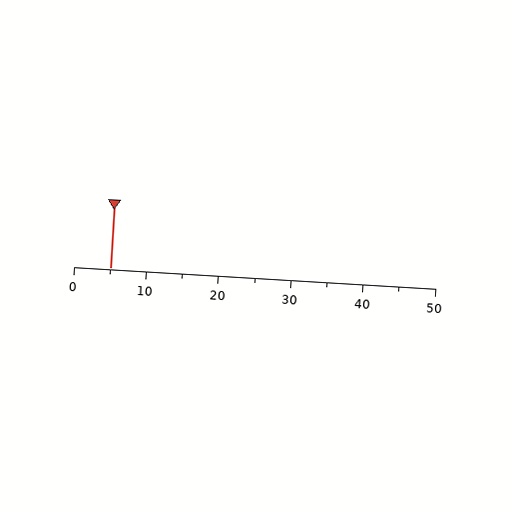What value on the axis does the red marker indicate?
The marker indicates approximately 5.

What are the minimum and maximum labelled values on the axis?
The axis runs from 0 to 50.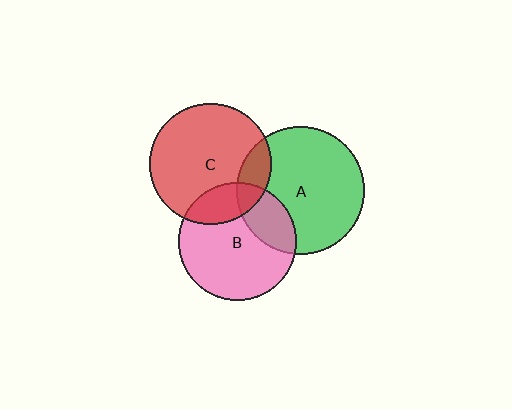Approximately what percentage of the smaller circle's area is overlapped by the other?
Approximately 15%.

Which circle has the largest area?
Circle A (green).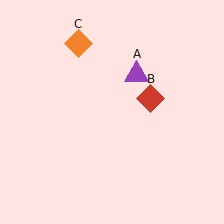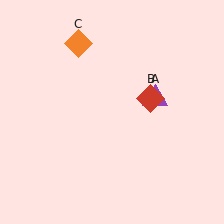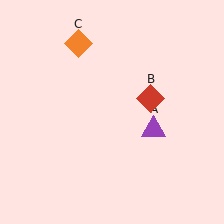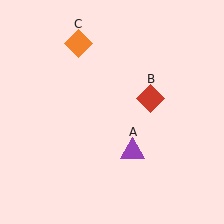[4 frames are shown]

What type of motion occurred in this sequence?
The purple triangle (object A) rotated clockwise around the center of the scene.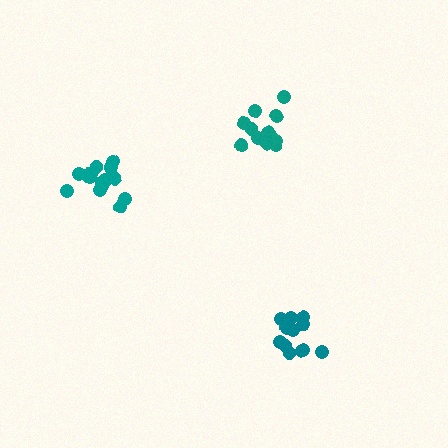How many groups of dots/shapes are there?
There are 3 groups.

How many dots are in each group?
Group 1: 16 dots, Group 2: 13 dots, Group 3: 16 dots (45 total).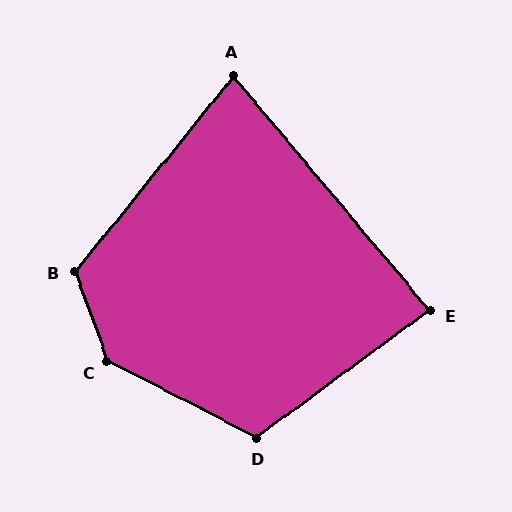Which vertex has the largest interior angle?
C, at approximately 137 degrees.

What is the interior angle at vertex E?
Approximately 87 degrees (approximately right).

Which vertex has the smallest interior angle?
A, at approximately 79 degrees.